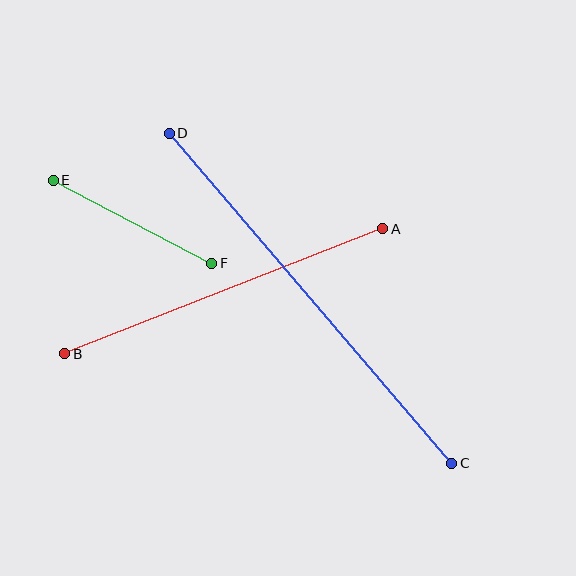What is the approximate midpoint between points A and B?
The midpoint is at approximately (224, 291) pixels.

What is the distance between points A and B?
The distance is approximately 342 pixels.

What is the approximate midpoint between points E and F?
The midpoint is at approximately (133, 222) pixels.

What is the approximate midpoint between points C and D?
The midpoint is at approximately (310, 298) pixels.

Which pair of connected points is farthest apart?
Points C and D are farthest apart.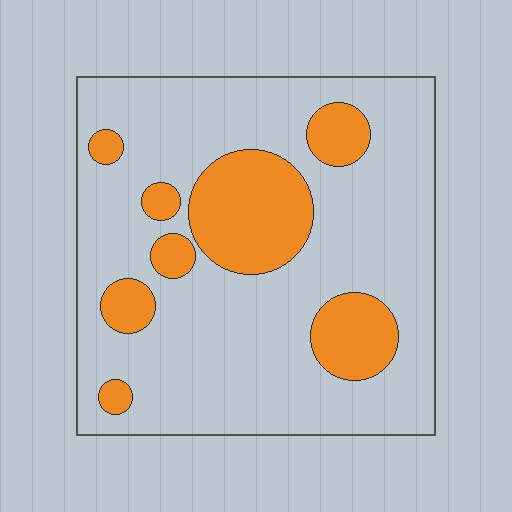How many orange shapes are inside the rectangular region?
8.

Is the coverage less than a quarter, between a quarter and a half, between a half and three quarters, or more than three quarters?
Less than a quarter.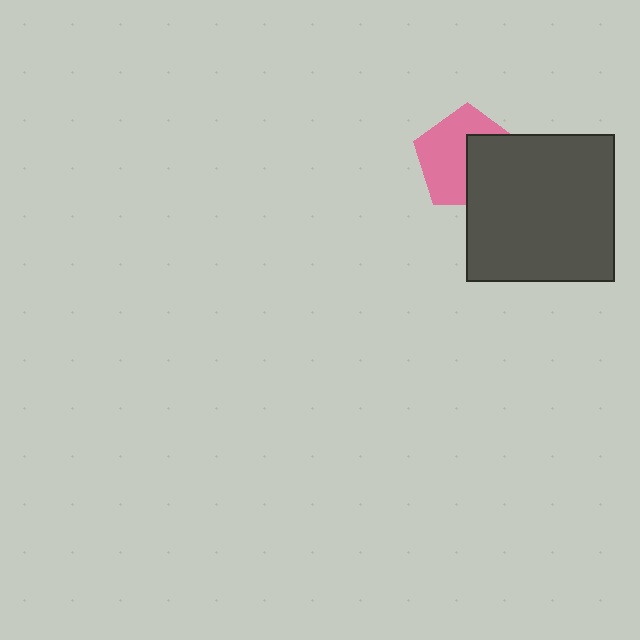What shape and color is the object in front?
The object in front is a dark gray square.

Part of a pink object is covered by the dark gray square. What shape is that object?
It is a pentagon.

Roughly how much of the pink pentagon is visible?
About half of it is visible (roughly 57%).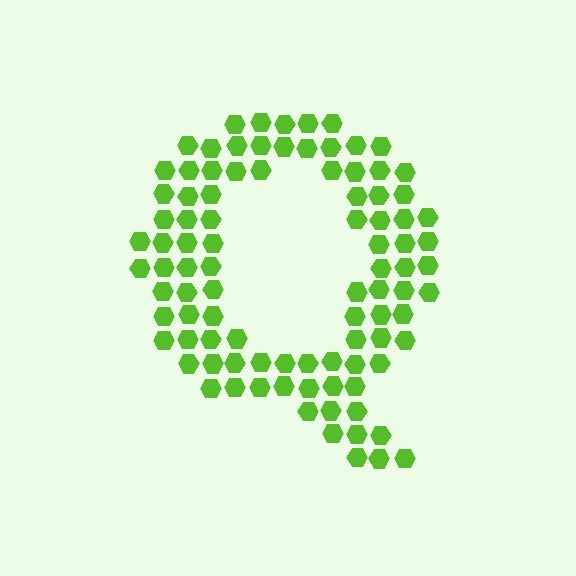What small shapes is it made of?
It is made of small hexagons.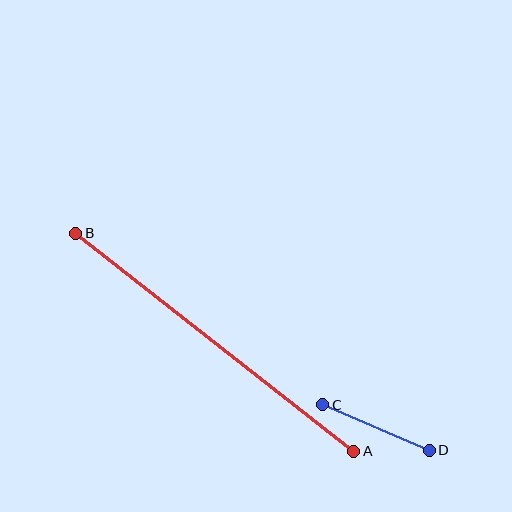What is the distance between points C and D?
The distance is approximately 116 pixels.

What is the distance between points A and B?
The distance is approximately 353 pixels.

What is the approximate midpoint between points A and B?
The midpoint is at approximately (215, 342) pixels.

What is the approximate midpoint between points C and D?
The midpoint is at approximately (376, 428) pixels.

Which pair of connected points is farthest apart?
Points A and B are farthest apart.